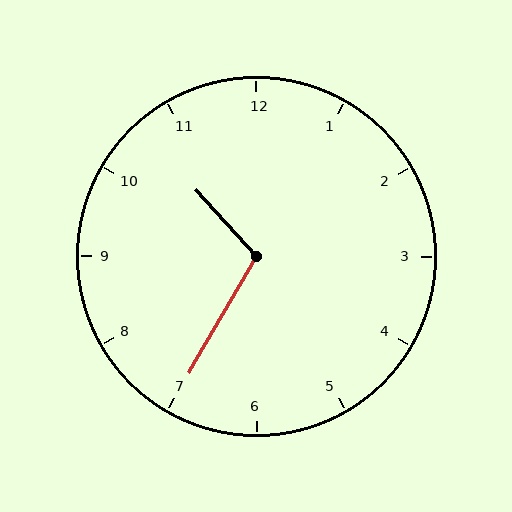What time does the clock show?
10:35.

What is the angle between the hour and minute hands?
Approximately 108 degrees.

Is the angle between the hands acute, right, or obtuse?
It is obtuse.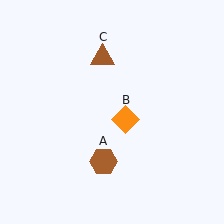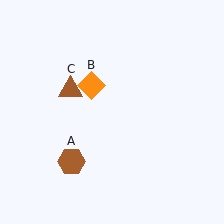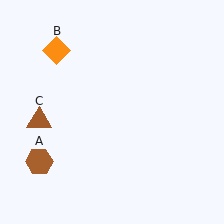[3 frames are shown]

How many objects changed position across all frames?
3 objects changed position: brown hexagon (object A), orange diamond (object B), brown triangle (object C).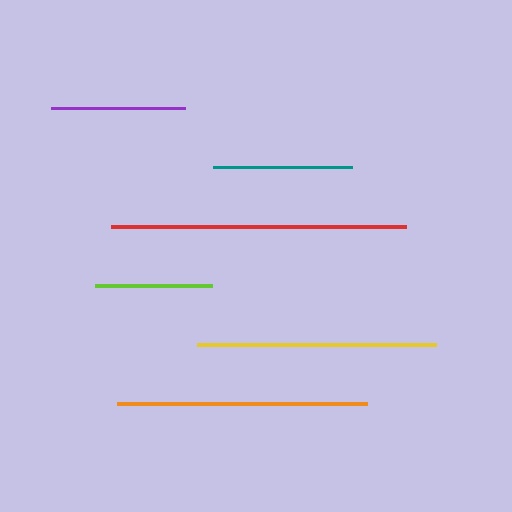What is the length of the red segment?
The red segment is approximately 295 pixels long.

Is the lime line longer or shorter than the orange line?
The orange line is longer than the lime line.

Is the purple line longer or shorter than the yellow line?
The yellow line is longer than the purple line.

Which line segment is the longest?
The red line is the longest at approximately 295 pixels.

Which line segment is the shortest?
The lime line is the shortest at approximately 116 pixels.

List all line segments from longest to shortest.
From longest to shortest: red, orange, yellow, teal, purple, lime.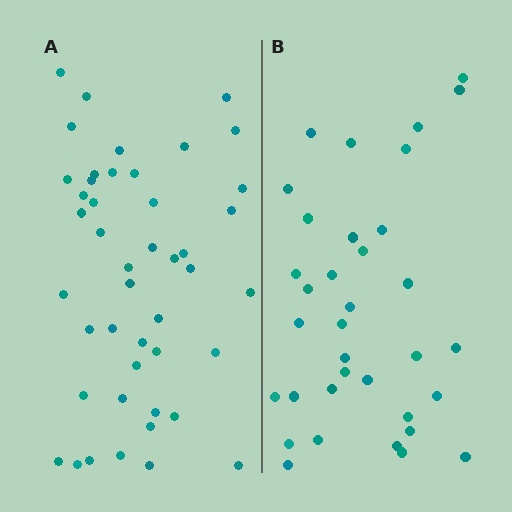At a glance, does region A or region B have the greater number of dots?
Region A (the left region) has more dots.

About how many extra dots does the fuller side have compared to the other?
Region A has roughly 10 or so more dots than region B.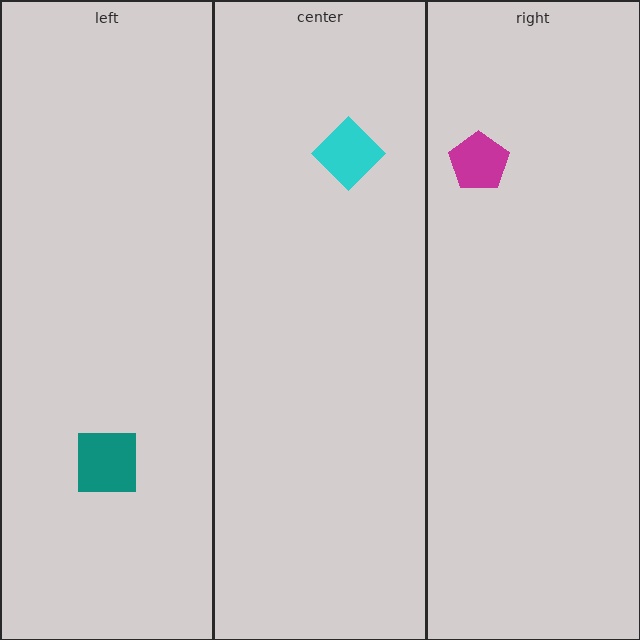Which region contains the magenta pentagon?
The right region.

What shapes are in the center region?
The cyan diamond.